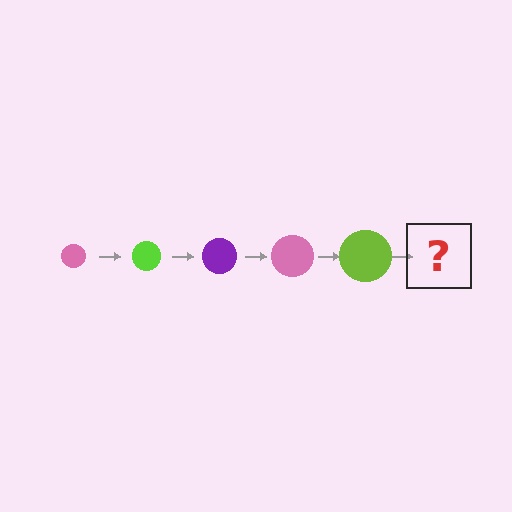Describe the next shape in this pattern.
It should be a purple circle, larger than the previous one.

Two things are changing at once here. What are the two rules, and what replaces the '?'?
The two rules are that the circle grows larger each step and the color cycles through pink, lime, and purple. The '?' should be a purple circle, larger than the previous one.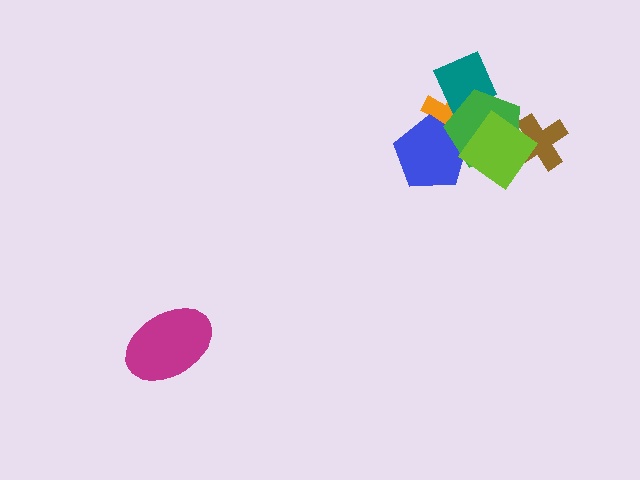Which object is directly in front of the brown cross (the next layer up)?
The green pentagon is directly in front of the brown cross.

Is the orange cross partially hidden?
Yes, it is partially covered by another shape.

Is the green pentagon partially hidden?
Yes, it is partially covered by another shape.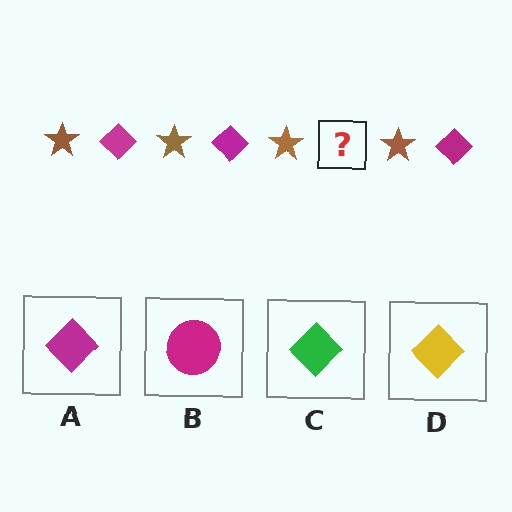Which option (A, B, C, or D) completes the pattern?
A.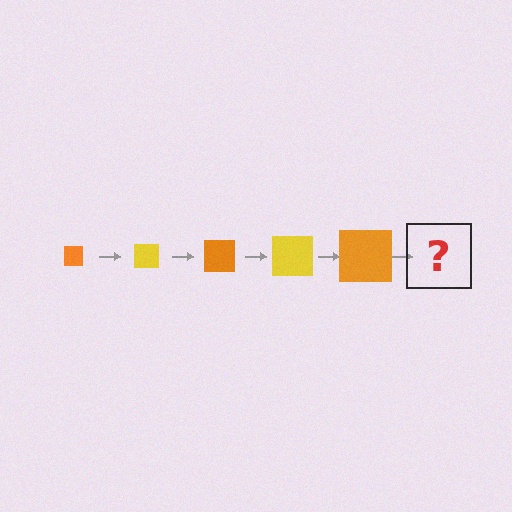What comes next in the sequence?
The next element should be a yellow square, larger than the previous one.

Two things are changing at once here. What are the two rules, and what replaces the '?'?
The two rules are that the square grows larger each step and the color cycles through orange and yellow. The '?' should be a yellow square, larger than the previous one.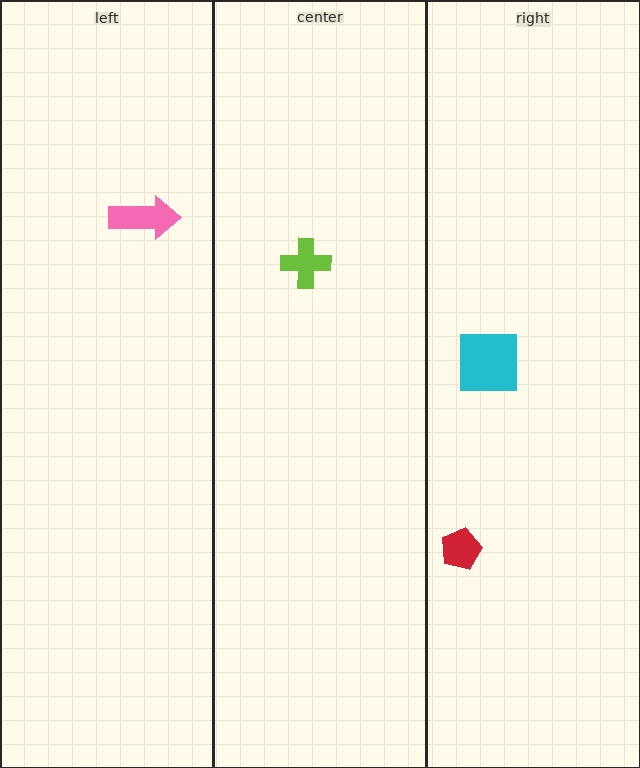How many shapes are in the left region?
1.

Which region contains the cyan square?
The right region.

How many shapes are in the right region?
2.